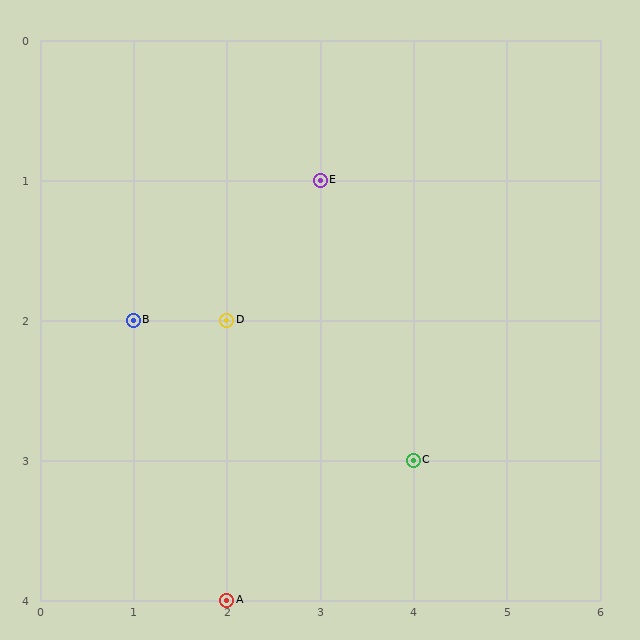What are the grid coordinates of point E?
Point E is at grid coordinates (3, 1).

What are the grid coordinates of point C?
Point C is at grid coordinates (4, 3).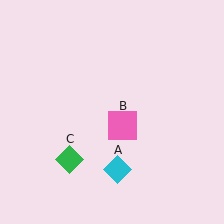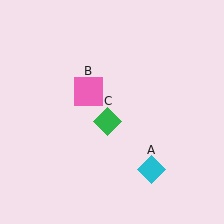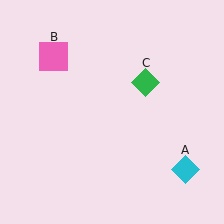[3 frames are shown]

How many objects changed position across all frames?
3 objects changed position: cyan diamond (object A), pink square (object B), green diamond (object C).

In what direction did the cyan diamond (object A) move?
The cyan diamond (object A) moved right.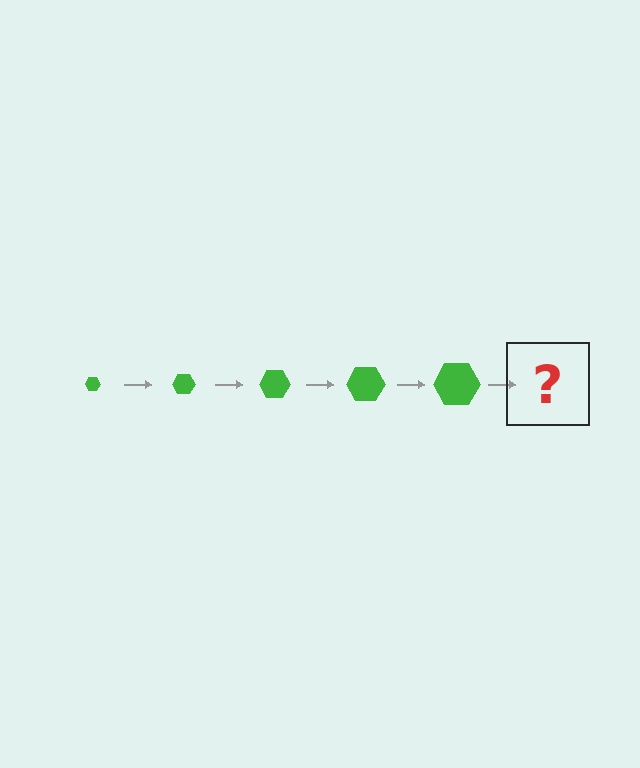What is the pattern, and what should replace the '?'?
The pattern is that the hexagon gets progressively larger each step. The '?' should be a green hexagon, larger than the previous one.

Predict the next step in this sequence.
The next step is a green hexagon, larger than the previous one.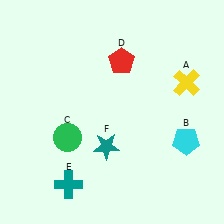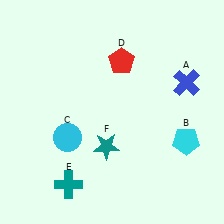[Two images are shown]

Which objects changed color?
A changed from yellow to blue. C changed from green to cyan.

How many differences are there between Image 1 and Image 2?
There are 2 differences between the two images.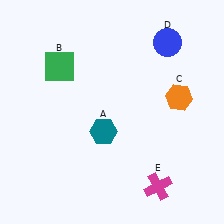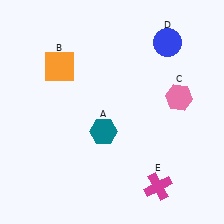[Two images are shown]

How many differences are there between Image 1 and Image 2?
There are 2 differences between the two images.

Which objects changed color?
B changed from green to orange. C changed from orange to pink.